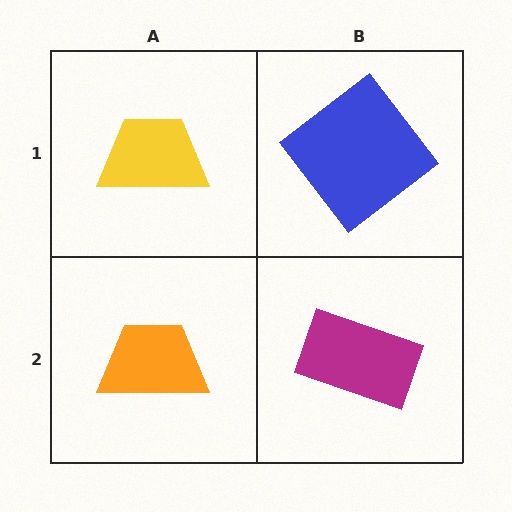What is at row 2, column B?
A magenta rectangle.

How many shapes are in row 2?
2 shapes.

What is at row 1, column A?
A yellow trapezoid.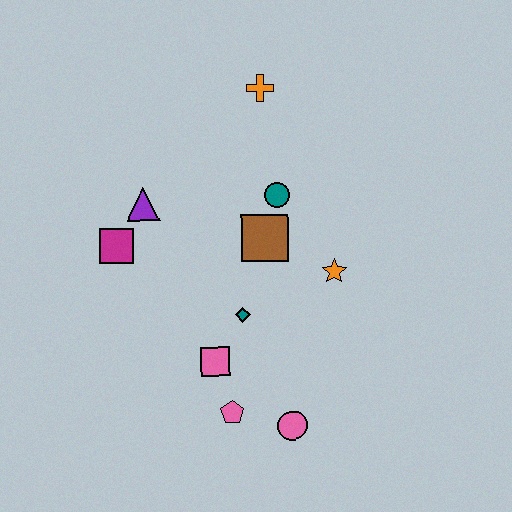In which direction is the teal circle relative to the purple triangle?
The teal circle is to the right of the purple triangle.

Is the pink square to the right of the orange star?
No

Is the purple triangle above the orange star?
Yes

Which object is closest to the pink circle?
The pink pentagon is closest to the pink circle.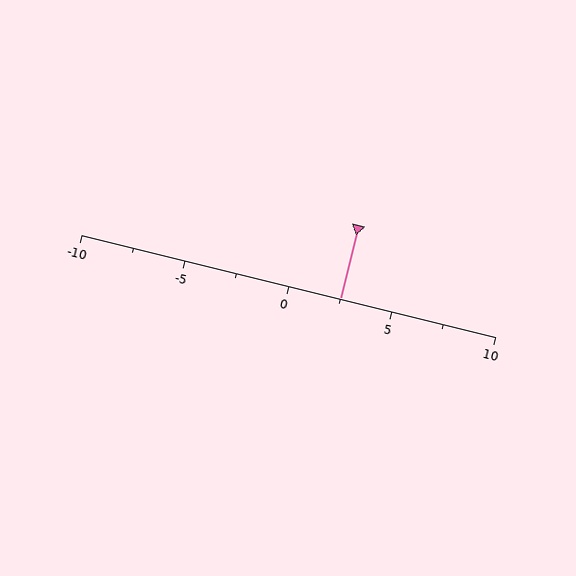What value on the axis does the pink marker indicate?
The marker indicates approximately 2.5.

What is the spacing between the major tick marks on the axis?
The major ticks are spaced 5 apart.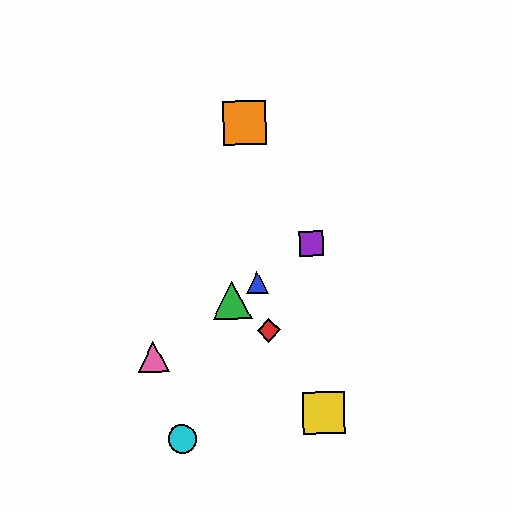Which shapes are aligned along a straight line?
The blue triangle, the green triangle, the purple square, the pink triangle are aligned along a straight line.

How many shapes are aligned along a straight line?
4 shapes (the blue triangle, the green triangle, the purple square, the pink triangle) are aligned along a straight line.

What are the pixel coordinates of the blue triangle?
The blue triangle is at (257, 282).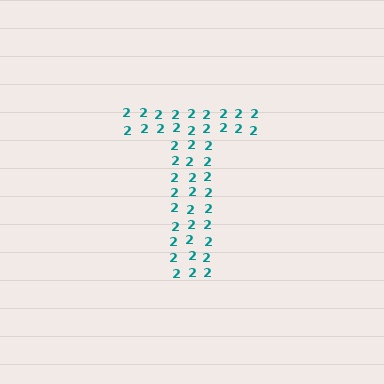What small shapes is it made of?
It is made of small digit 2's.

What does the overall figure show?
The overall figure shows the letter T.